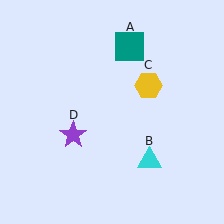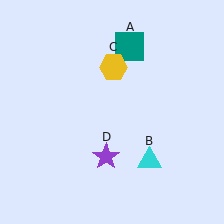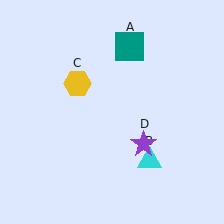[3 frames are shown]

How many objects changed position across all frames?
2 objects changed position: yellow hexagon (object C), purple star (object D).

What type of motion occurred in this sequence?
The yellow hexagon (object C), purple star (object D) rotated counterclockwise around the center of the scene.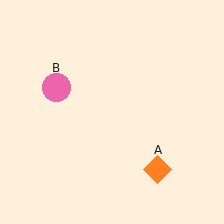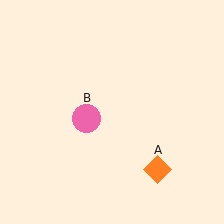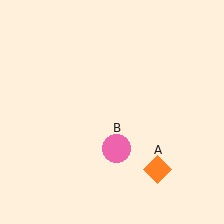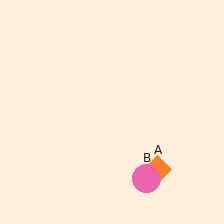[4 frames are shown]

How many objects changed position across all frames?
1 object changed position: pink circle (object B).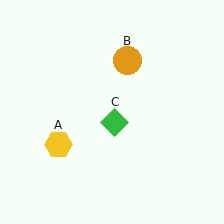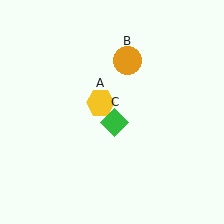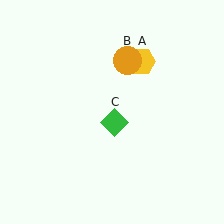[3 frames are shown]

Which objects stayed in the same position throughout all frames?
Orange circle (object B) and green diamond (object C) remained stationary.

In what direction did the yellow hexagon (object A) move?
The yellow hexagon (object A) moved up and to the right.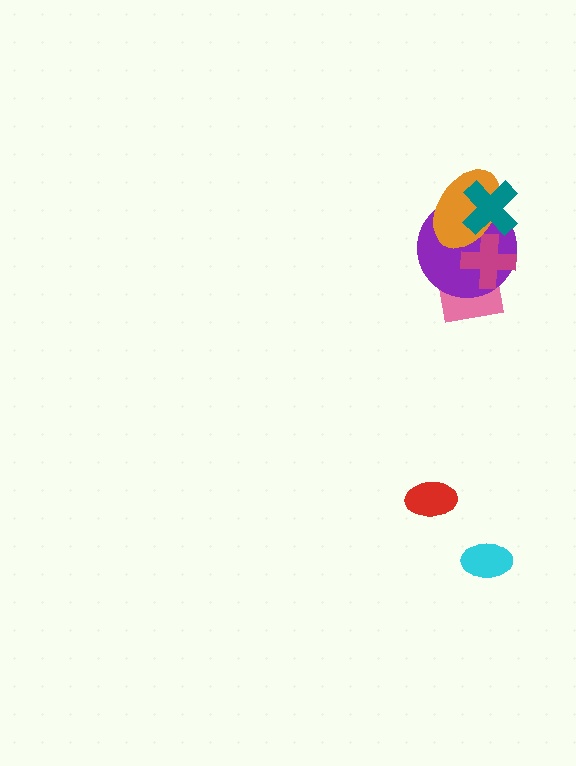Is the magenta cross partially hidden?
Yes, it is partially covered by another shape.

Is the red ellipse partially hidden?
No, no other shape covers it.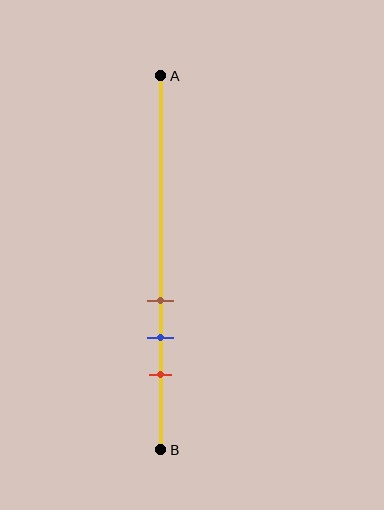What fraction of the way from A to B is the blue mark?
The blue mark is approximately 70% (0.7) of the way from A to B.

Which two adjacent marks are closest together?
The brown and blue marks are the closest adjacent pair.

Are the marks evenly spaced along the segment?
Yes, the marks are approximately evenly spaced.